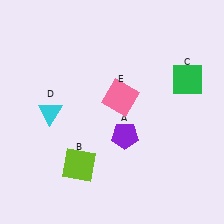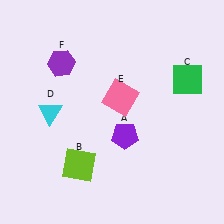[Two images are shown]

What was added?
A purple hexagon (F) was added in Image 2.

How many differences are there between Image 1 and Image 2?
There is 1 difference between the two images.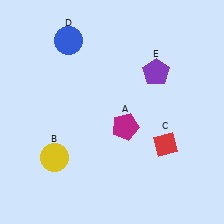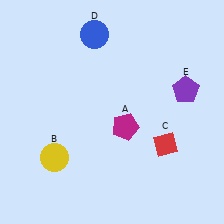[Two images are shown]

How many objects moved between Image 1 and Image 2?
2 objects moved between the two images.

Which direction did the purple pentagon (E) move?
The purple pentagon (E) moved right.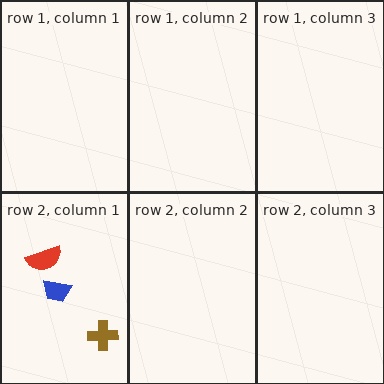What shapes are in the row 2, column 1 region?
The blue trapezoid, the red semicircle, the brown cross.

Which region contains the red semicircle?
The row 2, column 1 region.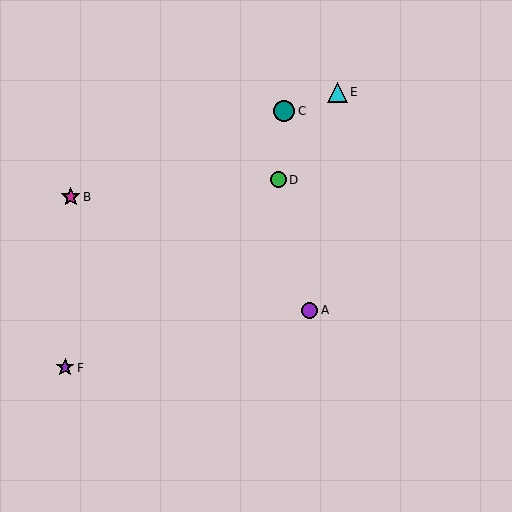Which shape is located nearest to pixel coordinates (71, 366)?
The purple star (labeled F) at (65, 368) is nearest to that location.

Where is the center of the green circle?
The center of the green circle is at (278, 180).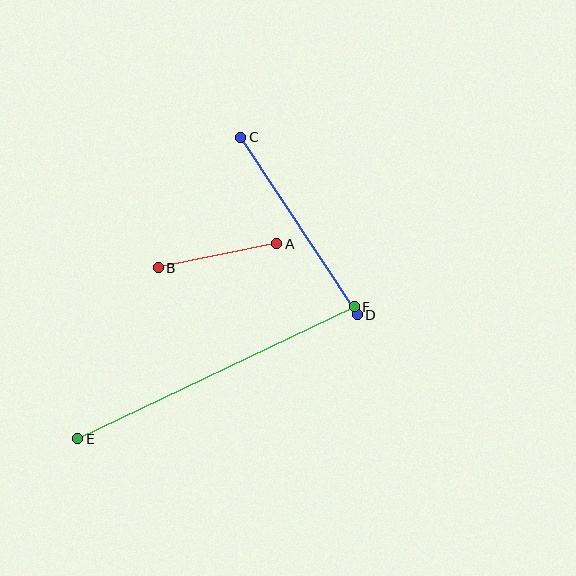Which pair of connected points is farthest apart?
Points E and F are farthest apart.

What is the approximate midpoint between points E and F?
The midpoint is at approximately (216, 373) pixels.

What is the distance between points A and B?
The distance is approximately 121 pixels.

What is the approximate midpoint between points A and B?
The midpoint is at approximately (218, 256) pixels.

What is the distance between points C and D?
The distance is approximately 212 pixels.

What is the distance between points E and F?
The distance is approximately 306 pixels.